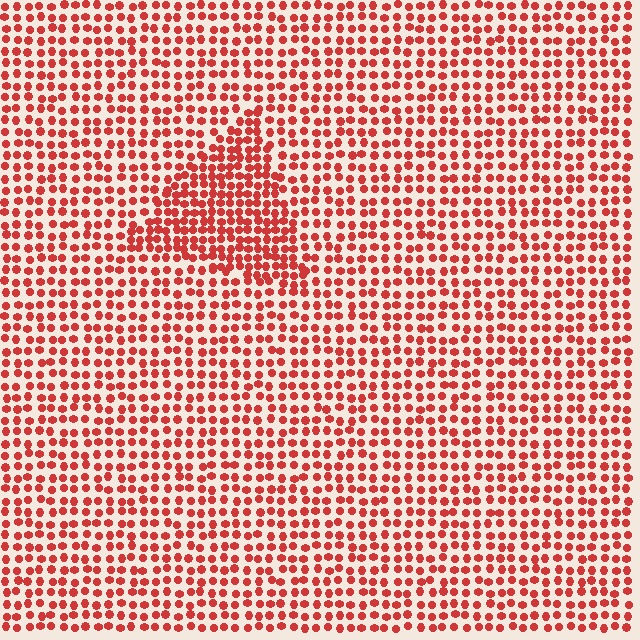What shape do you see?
I see a triangle.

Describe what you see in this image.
The image contains small red elements arranged at two different densities. A triangle-shaped region is visible where the elements are more densely packed than the surrounding area.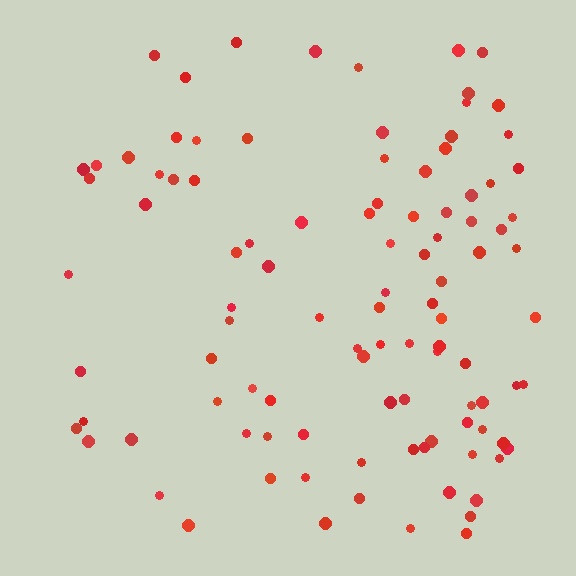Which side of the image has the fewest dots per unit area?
The left.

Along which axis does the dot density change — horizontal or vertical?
Horizontal.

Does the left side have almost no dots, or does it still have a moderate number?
Still a moderate number, just noticeably fewer than the right.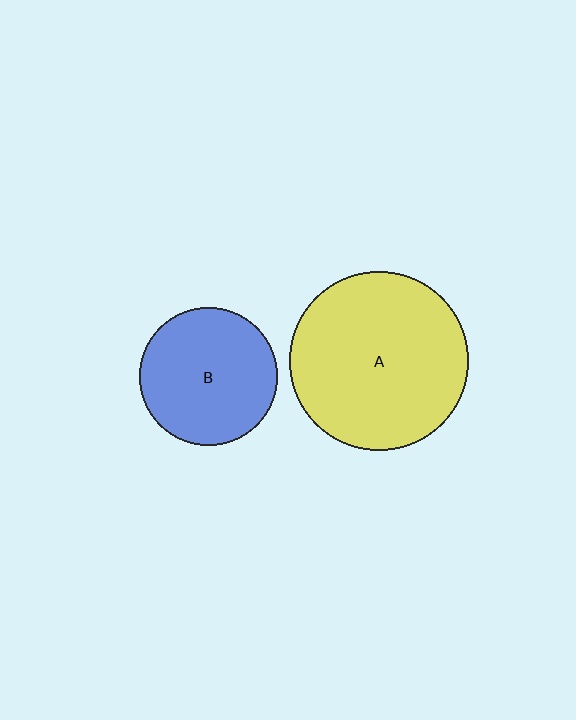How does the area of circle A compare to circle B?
Approximately 1.7 times.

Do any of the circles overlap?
No, none of the circles overlap.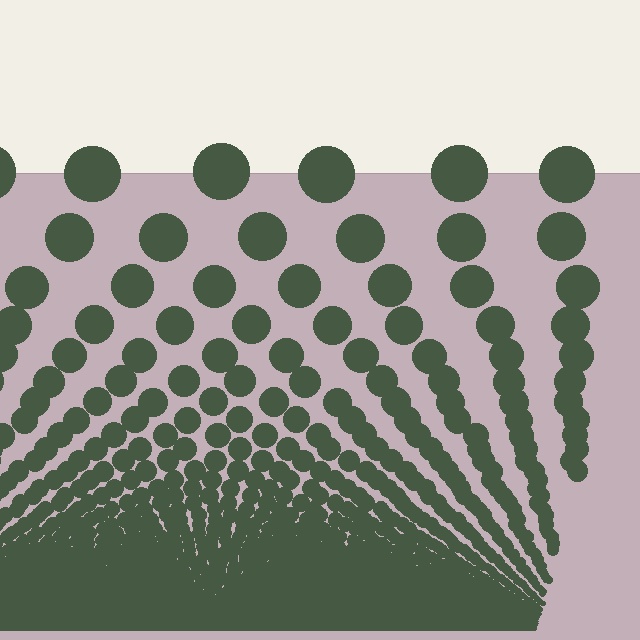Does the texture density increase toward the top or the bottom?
Density increases toward the bottom.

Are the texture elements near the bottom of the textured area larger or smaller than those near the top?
Smaller. The gradient is inverted — elements near the bottom are smaller and denser.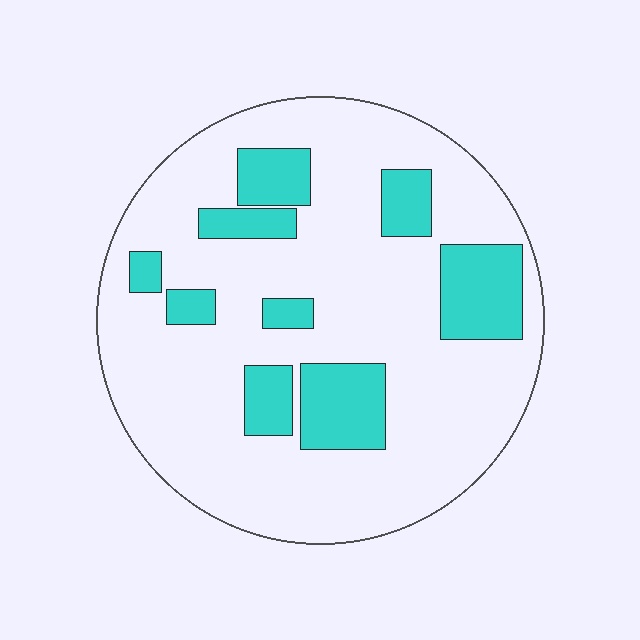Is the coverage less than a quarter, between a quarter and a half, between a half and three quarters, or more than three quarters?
Less than a quarter.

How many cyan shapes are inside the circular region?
9.